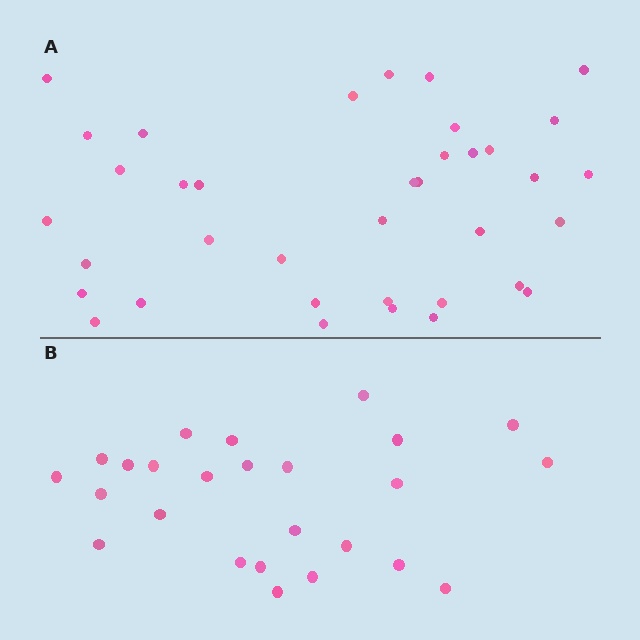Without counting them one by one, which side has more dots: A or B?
Region A (the top region) has more dots.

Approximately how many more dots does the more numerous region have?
Region A has roughly 12 or so more dots than region B.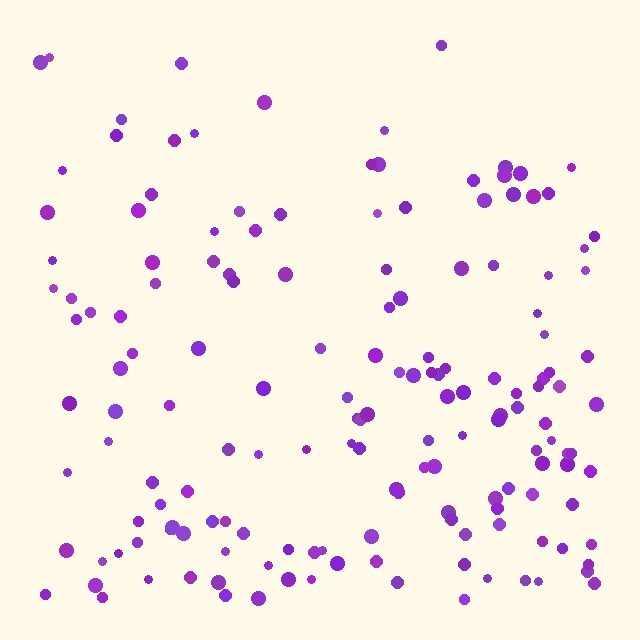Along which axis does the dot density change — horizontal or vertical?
Vertical.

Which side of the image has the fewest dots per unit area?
The top.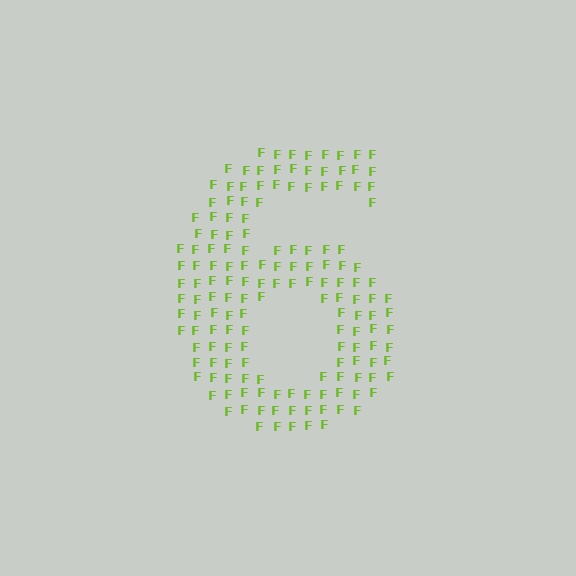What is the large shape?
The large shape is the digit 6.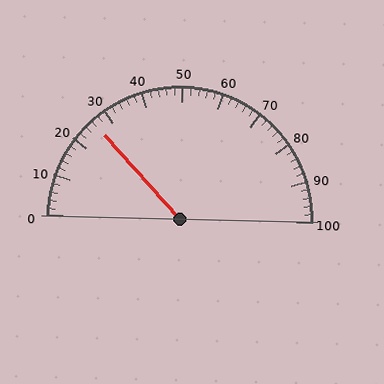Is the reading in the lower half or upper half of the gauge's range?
The reading is in the lower half of the range (0 to 100).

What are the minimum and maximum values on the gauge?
The gauge ranges from 0 to 100.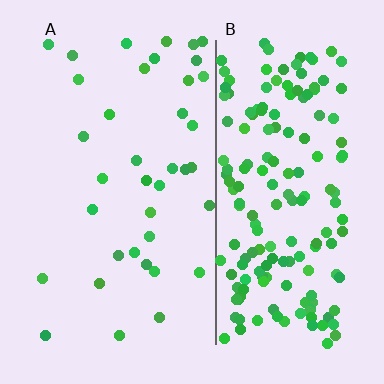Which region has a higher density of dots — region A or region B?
B (the right).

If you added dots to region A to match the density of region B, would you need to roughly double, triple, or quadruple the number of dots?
Approximately quadruple.